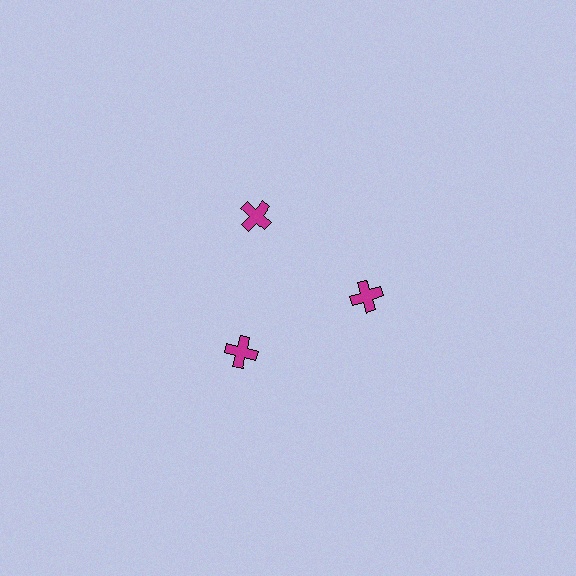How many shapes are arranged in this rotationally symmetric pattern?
There are 3 shapes, arranged in 3 groups of 1.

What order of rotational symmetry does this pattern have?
This pattern has 3-fold rotational symmetry.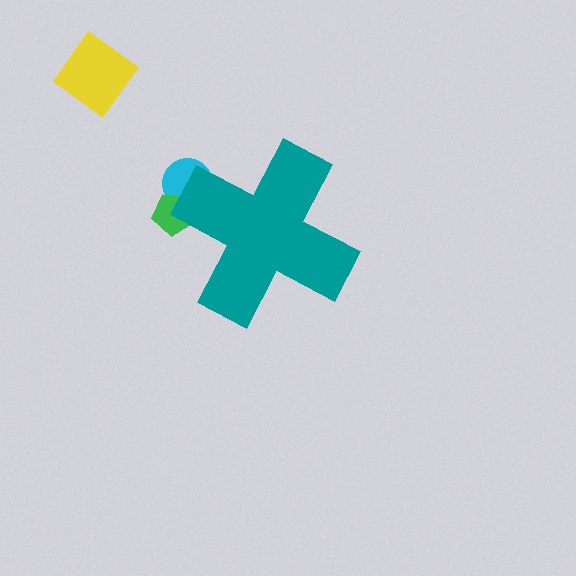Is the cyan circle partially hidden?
Yes, the cyan circle is partially hidden behind the teal cross.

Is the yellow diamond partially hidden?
No, the yellow diamond is fully visible.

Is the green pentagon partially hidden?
Yes, the green pentagon is partially hidden behind the teal cross.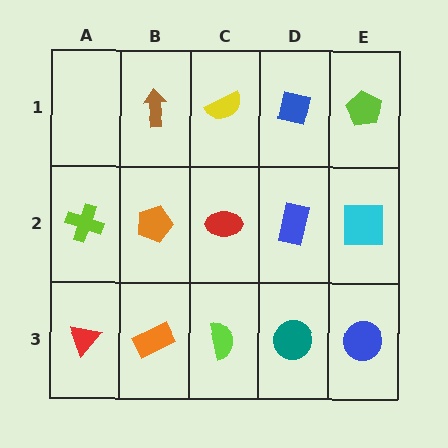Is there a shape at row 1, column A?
No, that cell is empty.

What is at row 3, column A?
A red triangle.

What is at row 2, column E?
A cyan square.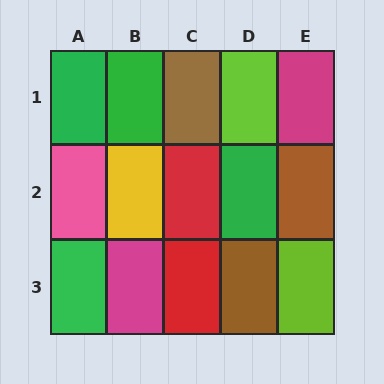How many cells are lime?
2 cells are lime.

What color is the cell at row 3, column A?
Green.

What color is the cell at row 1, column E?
Magenta.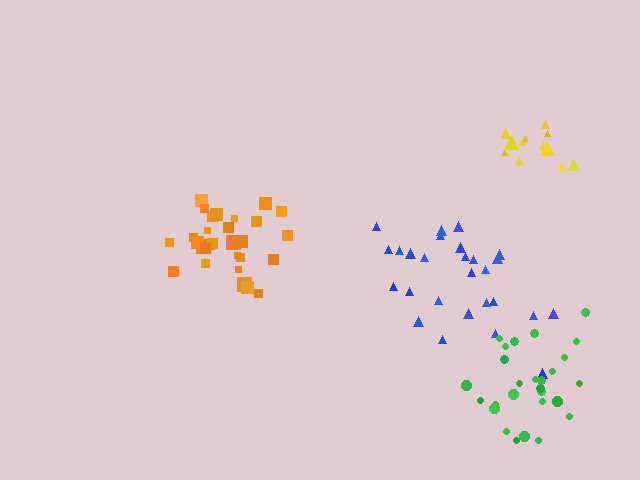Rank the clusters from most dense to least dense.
orange, yellow, green, blue.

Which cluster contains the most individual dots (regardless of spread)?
Orange (29).